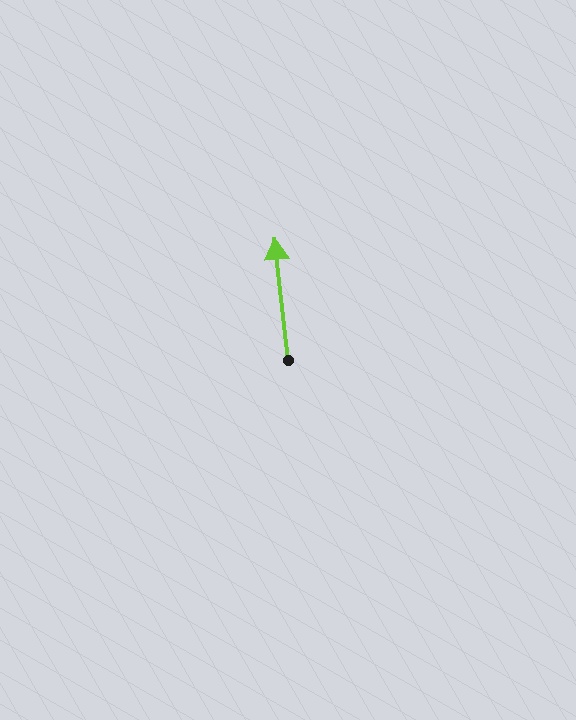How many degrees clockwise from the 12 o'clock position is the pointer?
Approximately 354 degrees.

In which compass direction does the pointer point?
North.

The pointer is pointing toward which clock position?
Roughly 12 o'clock.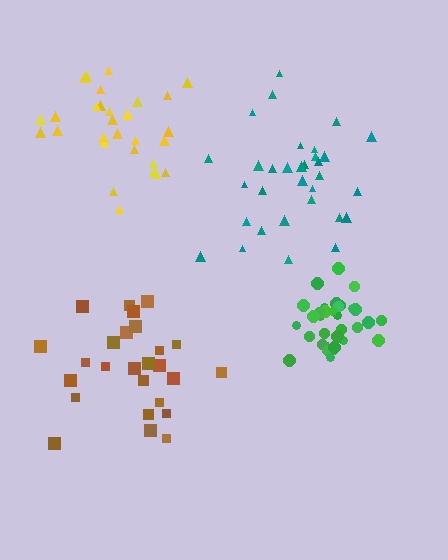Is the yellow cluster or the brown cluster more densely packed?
Yellow.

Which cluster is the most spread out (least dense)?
Brown.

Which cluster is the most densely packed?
Green.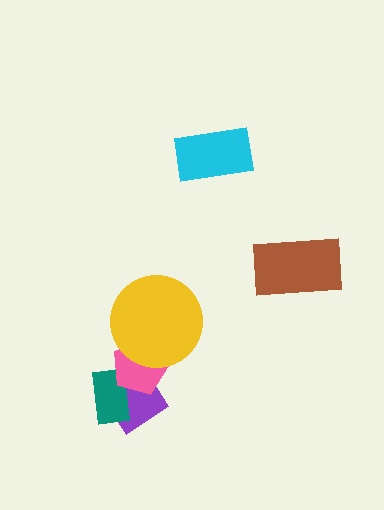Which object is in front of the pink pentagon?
The yellow circle is in front of the pink pentagon.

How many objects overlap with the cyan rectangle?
0 objects overlap with the cyan rectangle.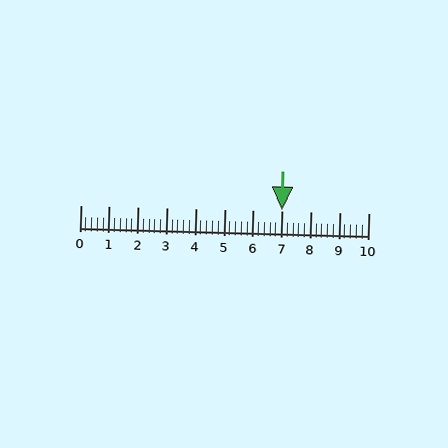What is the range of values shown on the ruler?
The ruler shows values from 0 to 10.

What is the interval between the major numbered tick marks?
The major tick marks are spaced 1 units apart.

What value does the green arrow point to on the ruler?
The green arrow points to approximately 7.0.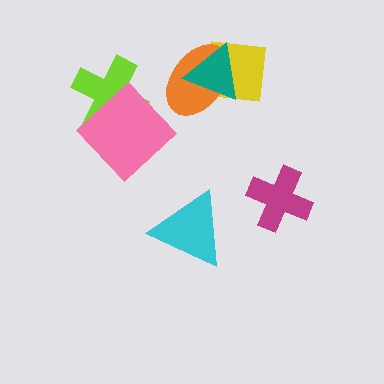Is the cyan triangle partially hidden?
No, no other shape covers it.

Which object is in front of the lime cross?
The pink diamond is in front of the lime cross.